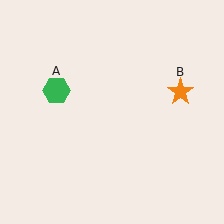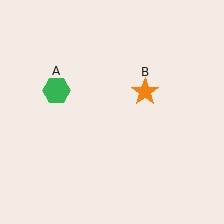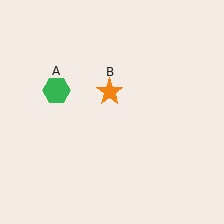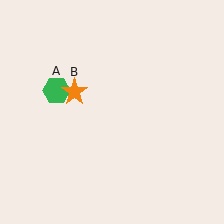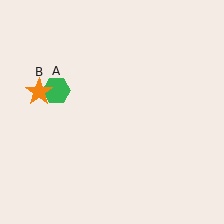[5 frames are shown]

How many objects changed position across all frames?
1 object changed position: orange star (object B).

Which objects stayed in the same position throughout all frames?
Green hexagon (object A) remained stationary.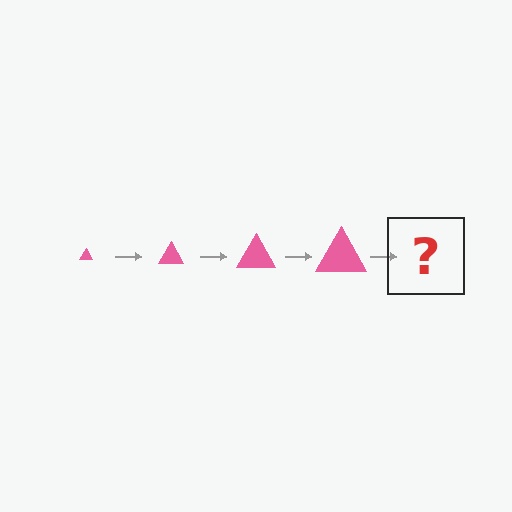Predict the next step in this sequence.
The next step is a pink triangle, larger than the previous one.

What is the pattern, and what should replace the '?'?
The pattern is that the triangle gets progressively larger each step. The '?' should be a pink triangle, larger than the previous one.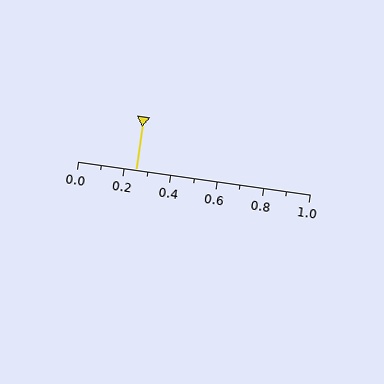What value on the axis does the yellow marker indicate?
The marker indicates approximately 0.25.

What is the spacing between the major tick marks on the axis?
The major ticks are spaced 0.2 apart.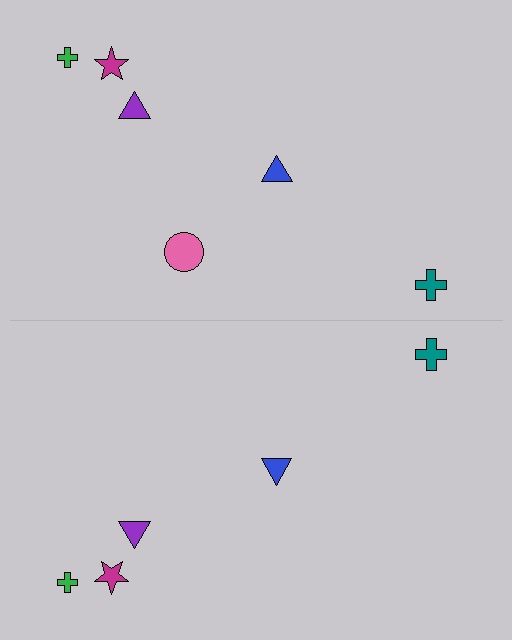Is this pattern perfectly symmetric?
No, the pattern is not perfectly symmetric. A pink circle is missing from the bottom side.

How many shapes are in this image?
There are 11 shapes in this image.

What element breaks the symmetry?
A pink circle is missing from the bottom side.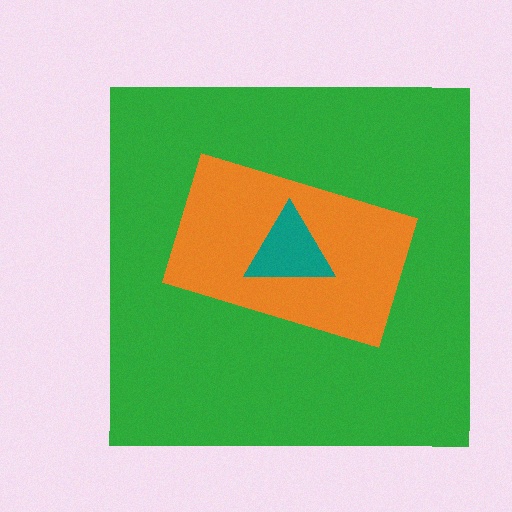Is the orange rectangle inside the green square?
Yes.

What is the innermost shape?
The teal triangle.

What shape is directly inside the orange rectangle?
The teal triangle.